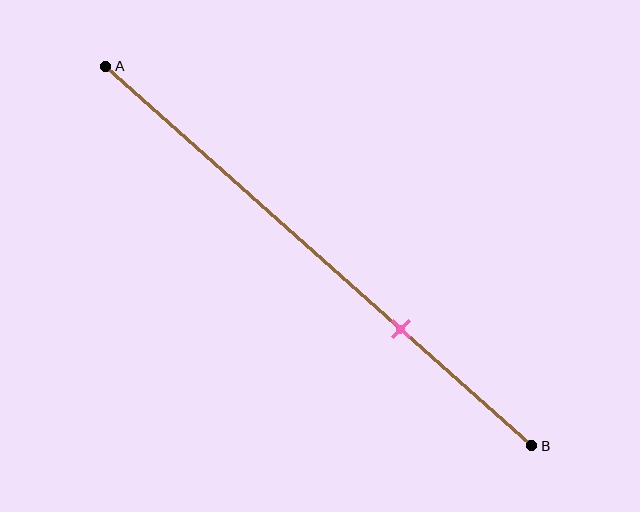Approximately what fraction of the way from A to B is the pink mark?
The pink mark is approximately 70% of the way from A to B.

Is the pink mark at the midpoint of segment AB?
No, the mark is at about 70% from A, not at the 50% midpoint.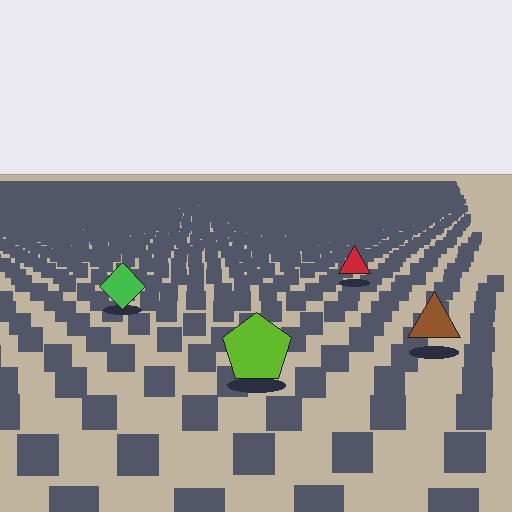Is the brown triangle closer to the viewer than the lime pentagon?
No. The lime pentagon is closer — you can tell from the texture gradient: the ground texture is coarser near it.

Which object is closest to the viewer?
The lime pentagon is closest. The texture marks near it are larger and more spread out.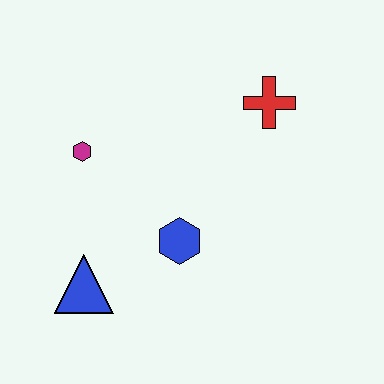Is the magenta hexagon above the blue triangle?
Yes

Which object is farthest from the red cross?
The blue triangle is farthest from the red cross.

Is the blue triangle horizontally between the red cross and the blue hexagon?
No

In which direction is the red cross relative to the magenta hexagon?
The red cross is to the right of the magenta hexagon.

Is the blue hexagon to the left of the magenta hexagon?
No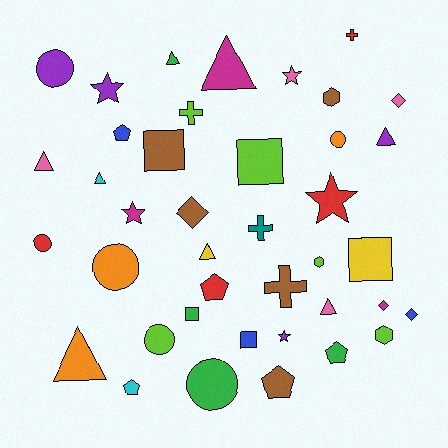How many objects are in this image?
There are 40 objects.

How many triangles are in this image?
There are 8 triangles.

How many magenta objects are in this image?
There are 3 magenta objects.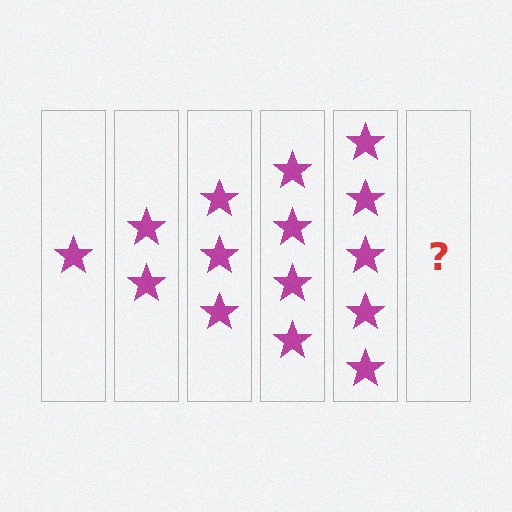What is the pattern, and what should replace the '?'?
The pattern is that each step adds one more star. The '?' should be 6 stars.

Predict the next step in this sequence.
The next step is 6 stars.